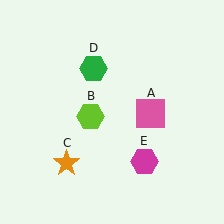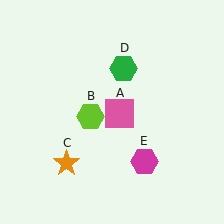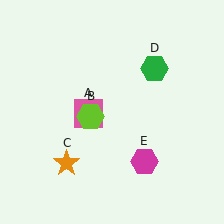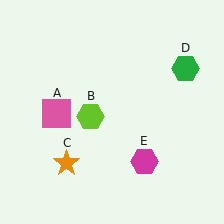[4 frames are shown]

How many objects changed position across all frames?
2 objects changed position: pink square (object A), green hexagon (object D).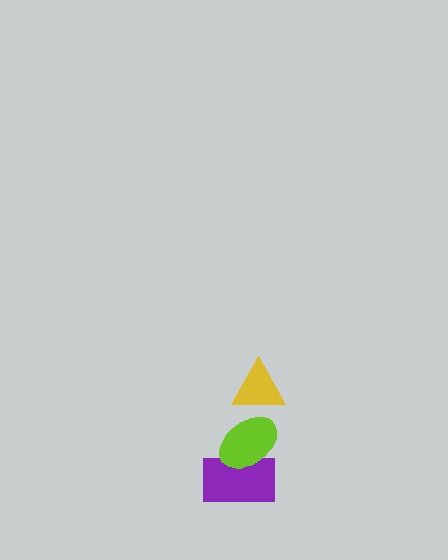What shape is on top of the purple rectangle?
The lime ellipse is on top of the purple rectangle.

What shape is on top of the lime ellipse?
The yellow triangle is on top of the lime ellipse.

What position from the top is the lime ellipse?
The lime ellipse is 2nd from the top.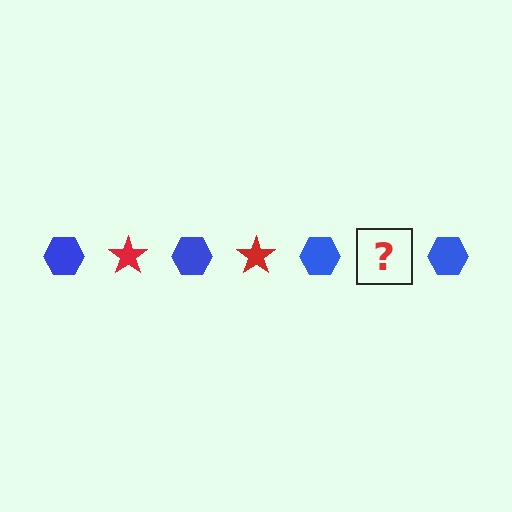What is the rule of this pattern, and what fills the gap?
The rule is that the pattern alternates between blue hexagon and red star. The gap should be filled with a red star.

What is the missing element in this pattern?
The missing element is a red star.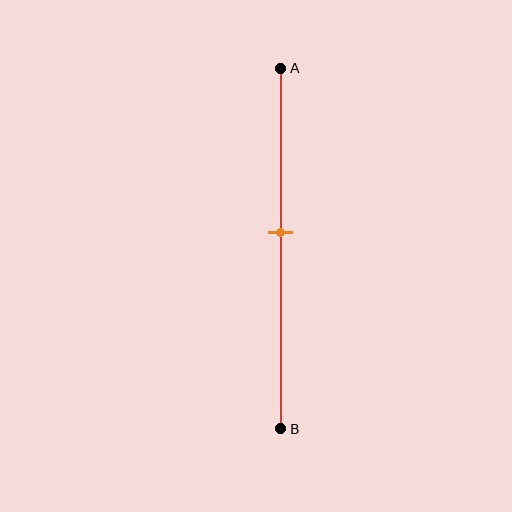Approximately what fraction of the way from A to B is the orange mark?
The orange mark is approximately 45% of the way from A to B.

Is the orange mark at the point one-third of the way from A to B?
No, the mark is at about 45% from A, not at the 33% one-third point.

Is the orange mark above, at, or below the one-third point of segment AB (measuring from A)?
The orange mark is below the one-third point of segment AB.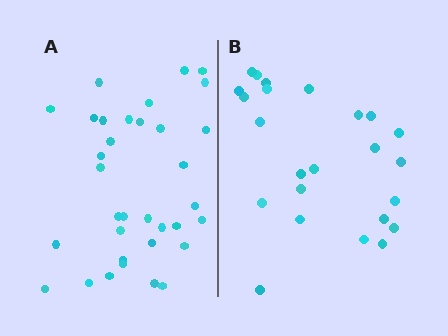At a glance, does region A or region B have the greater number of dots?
Region A (the left region) has more dots.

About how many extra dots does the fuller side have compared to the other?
Region A has roughly 10 or so more dots than region B.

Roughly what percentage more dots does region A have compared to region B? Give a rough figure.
About 40% more.